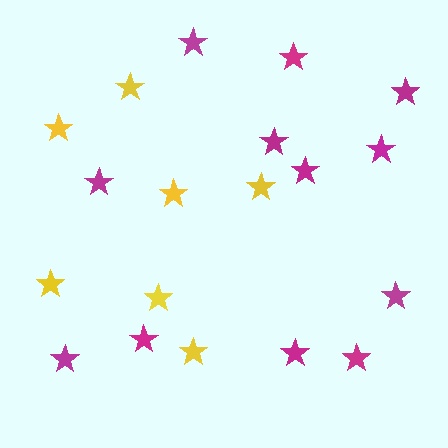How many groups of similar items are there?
There are 2 groups: one group of magenta stars (12) and one group of yellow stars (7).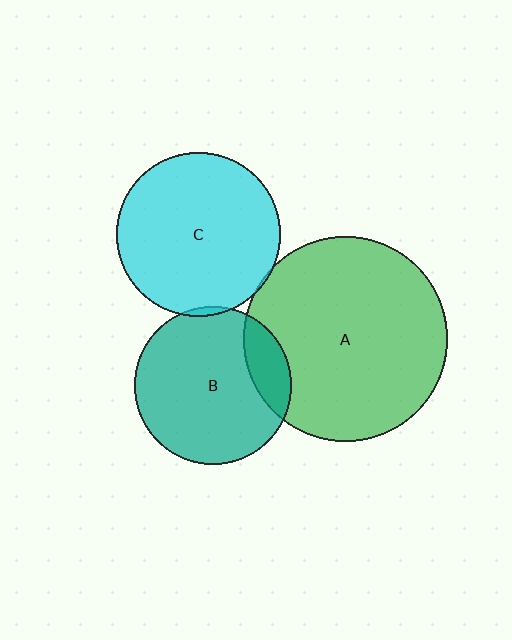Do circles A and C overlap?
Yes.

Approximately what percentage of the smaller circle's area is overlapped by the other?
Approximately 5%.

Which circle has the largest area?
Circle A (green).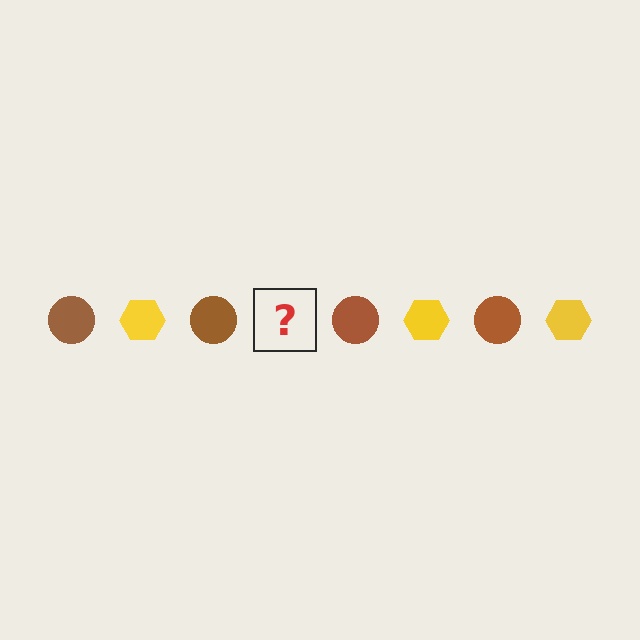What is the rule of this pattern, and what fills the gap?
The rule is that the pattern alternates between brown circle and yellow hexagon. The gap should be filled with a yellow hexagon.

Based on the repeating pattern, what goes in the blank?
The blank should be a yellow hexagon.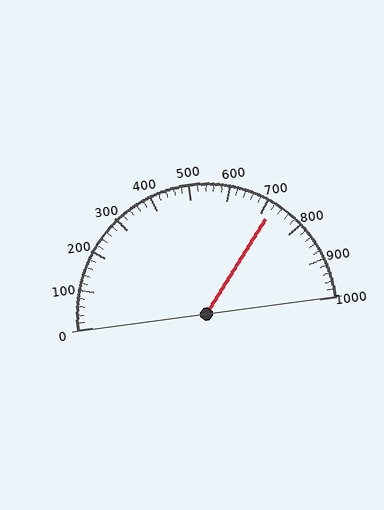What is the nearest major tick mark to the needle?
The nearest major tick mark is 700.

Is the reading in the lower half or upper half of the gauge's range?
The reading is in the upper half of the range (0 to 1000).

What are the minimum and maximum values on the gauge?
The gauge ranges from 0 to 1000.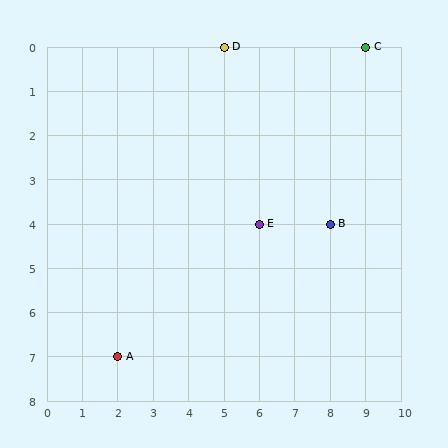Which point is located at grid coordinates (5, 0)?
Point D is at (5, 0).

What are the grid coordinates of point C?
Point C is at grid coordinates (9, 0).